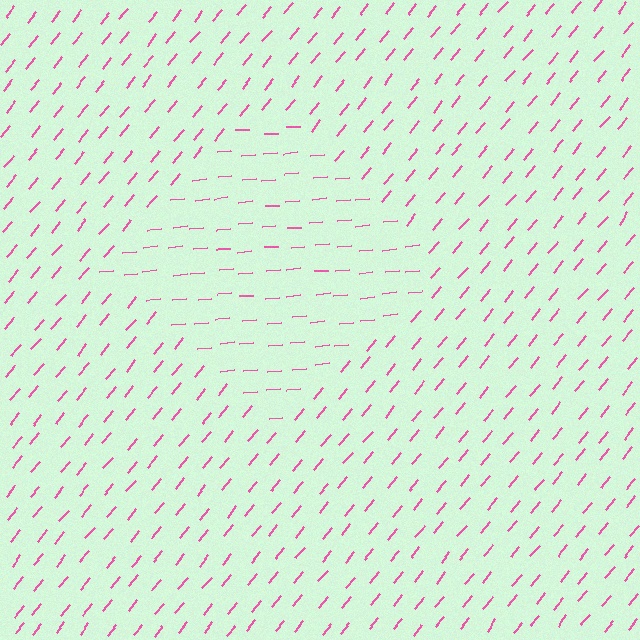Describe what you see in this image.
The image is filled with small pink line segments. A diamond region in the image has lines oriented differently from the surrounding lines, creating a visible texture boundary.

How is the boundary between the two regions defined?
The boundary is defined purely by a change in line orientation (approximately 45 degrees difference). All lines are the same color and thickness.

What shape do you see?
I see a diamond.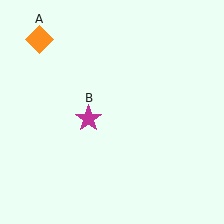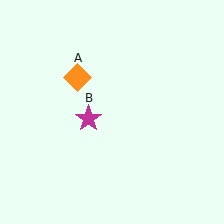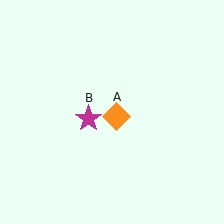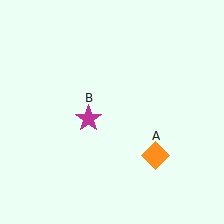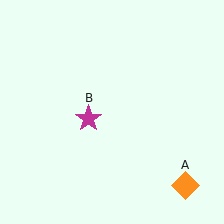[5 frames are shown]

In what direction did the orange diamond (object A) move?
The orange diamond (object A) moved down and to the right.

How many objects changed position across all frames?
1 object changed position: orange diamond (object A).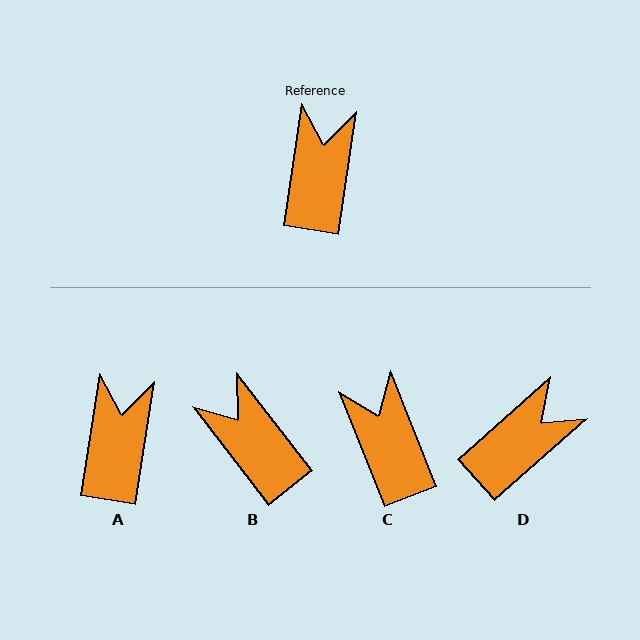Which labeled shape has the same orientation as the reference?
A.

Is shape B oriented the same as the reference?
No, it is off by about 46 degrees.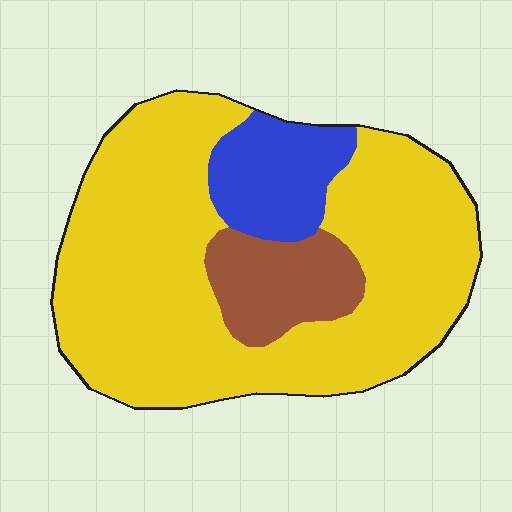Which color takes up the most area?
Yellow, at roughly 75%.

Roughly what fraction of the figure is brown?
Brown covers about 15% of the figure.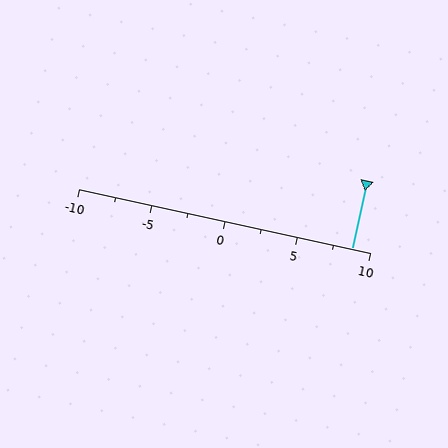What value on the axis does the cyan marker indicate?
The marker indicates approximately 8.8.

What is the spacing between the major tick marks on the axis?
The major ticks are spaced 5 apart.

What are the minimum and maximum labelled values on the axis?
The axis runs from -10 to 10.